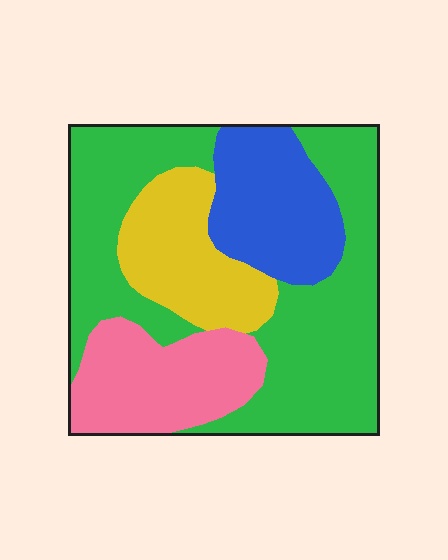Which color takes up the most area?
Green, at roughly 50%.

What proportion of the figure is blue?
Blue takes up about one sixth (1/6) of the figure.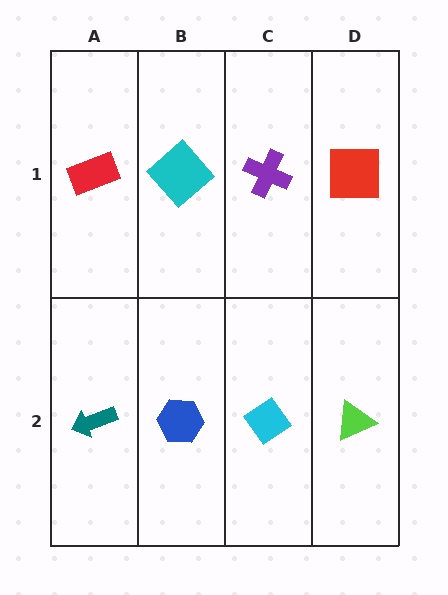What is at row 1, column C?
A purple cross.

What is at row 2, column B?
A blue hexagon.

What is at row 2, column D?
A lime triangle.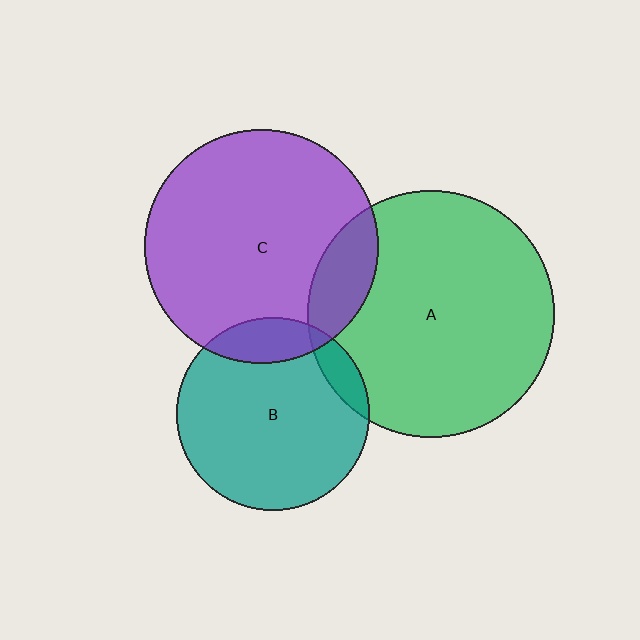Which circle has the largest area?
Circle A (green).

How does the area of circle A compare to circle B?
Approximately 1.6 times.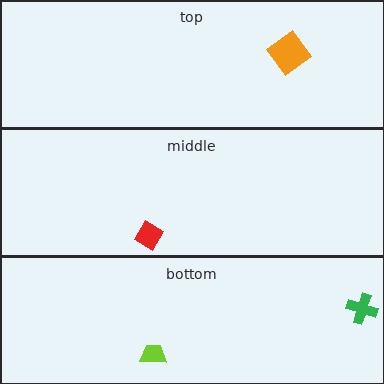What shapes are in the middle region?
The red diamond.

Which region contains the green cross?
The bottom region.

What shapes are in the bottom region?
The lime trapezoid, the green cross.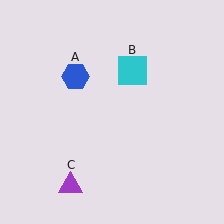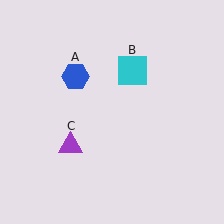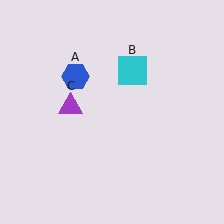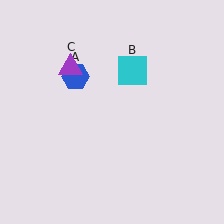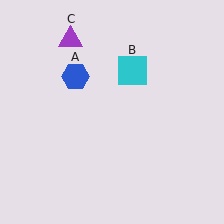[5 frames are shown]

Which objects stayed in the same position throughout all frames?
Blue hexagon (object A) and cyan square (object B) remained stationary.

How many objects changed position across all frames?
1 object changed position: purple triangle (object C).